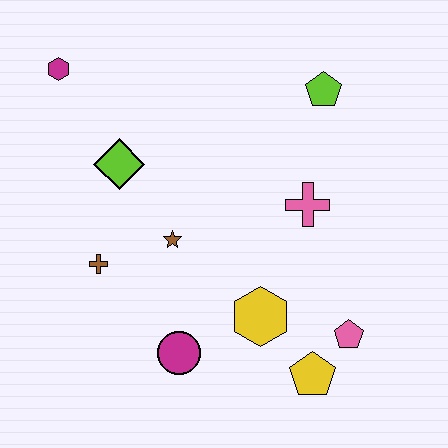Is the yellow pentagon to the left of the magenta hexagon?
No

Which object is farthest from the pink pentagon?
The magenta hexagon is farthest from the pink pentagon.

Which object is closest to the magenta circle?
The yellow hexagon is closest to the magenta circle.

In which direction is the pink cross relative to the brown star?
The pink cross is to the right of the brown star.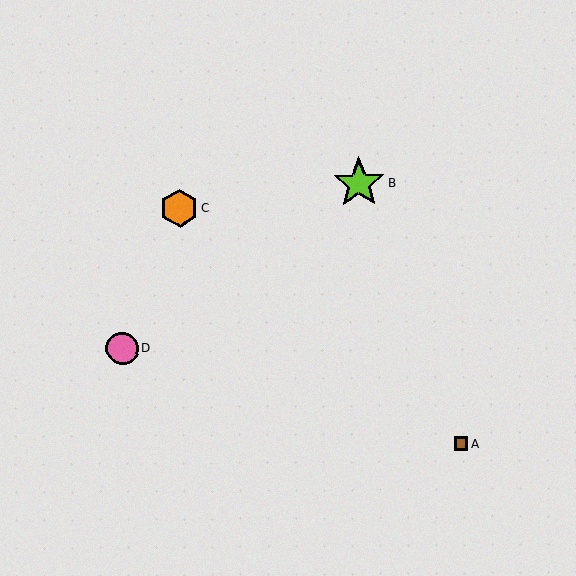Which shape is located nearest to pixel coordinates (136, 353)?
The pink circle (labeled D) at (122, 349) is nearest to that location.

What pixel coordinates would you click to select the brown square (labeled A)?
Click at (461, 443) to select the brown square A.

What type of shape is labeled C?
Shape C is an orange hexagon.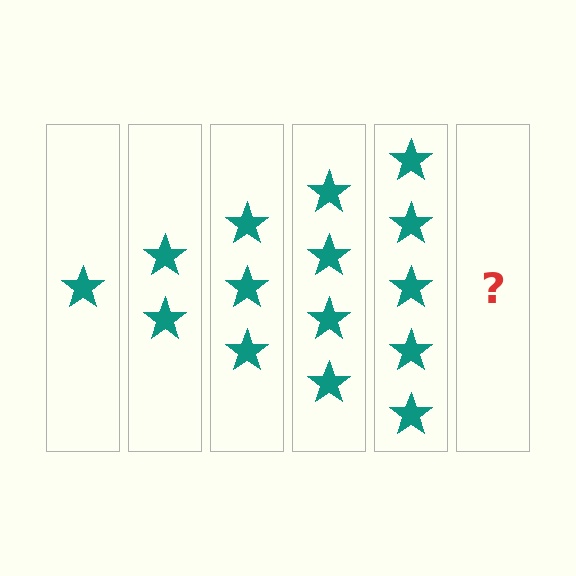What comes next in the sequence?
The next element should be 6 stars.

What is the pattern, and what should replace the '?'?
The pattern is that each step adds one more star. The '?' should be 6 stars.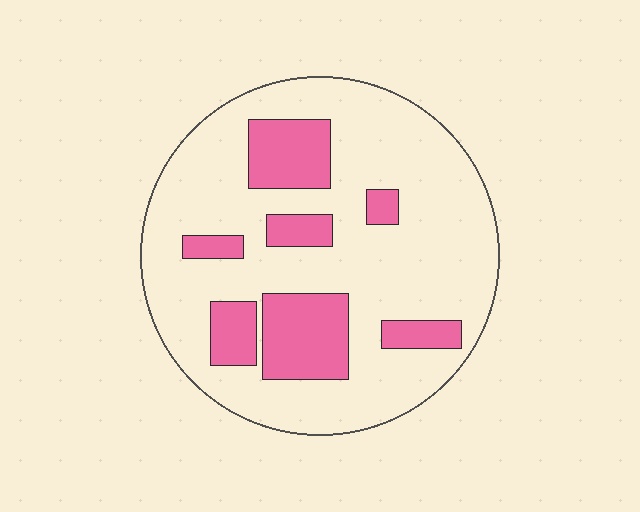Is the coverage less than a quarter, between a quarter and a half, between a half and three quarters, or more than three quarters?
Less than a quarter.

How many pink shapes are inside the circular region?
7.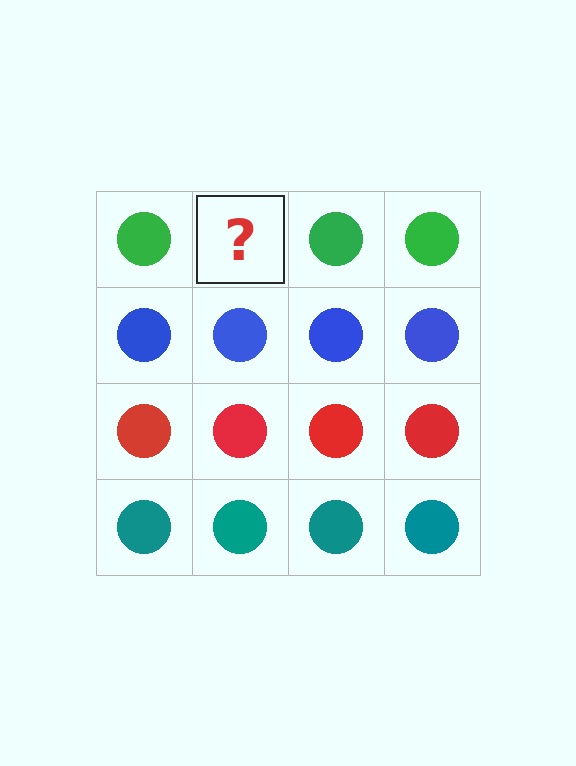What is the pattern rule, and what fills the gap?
The rule is that each row has a consistent color. The gap should be filled with a green circle.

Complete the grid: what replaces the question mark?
The question mark should be replaced with a green circle.